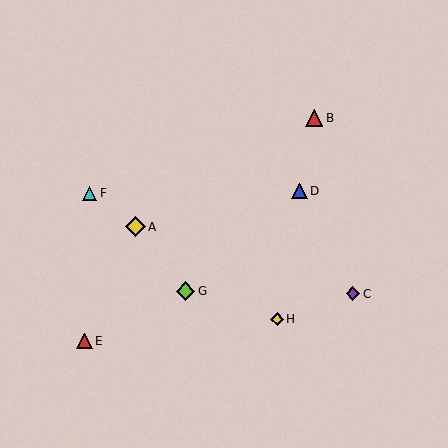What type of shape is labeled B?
Shape B is a red triangle.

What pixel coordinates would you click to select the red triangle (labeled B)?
Click at (314, 118) to select the red triangle B.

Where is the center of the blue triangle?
The center of the blue triangle is at (300, 191).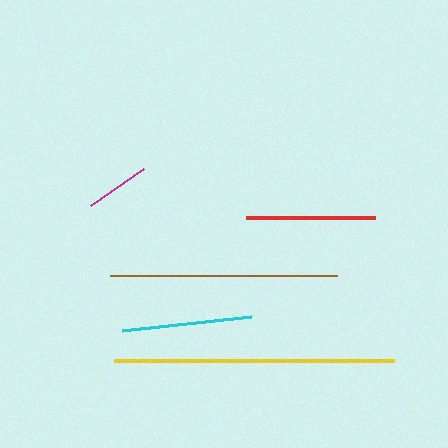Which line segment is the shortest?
The magenta line is the shortest at approximately 65 pixels.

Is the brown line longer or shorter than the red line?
The brown line is longer than the red line.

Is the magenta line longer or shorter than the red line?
The red line is longer than the magenta line.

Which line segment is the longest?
The yellow line is the longest at approximately 280 pixels.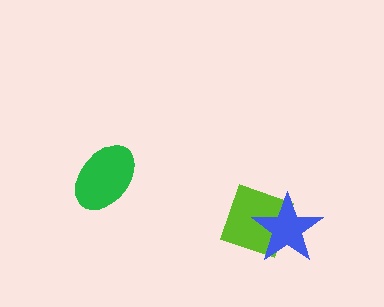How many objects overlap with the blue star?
1 object overlaps with the blue star.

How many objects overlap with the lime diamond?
1 object overlaps with the lime diamond.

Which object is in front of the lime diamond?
The blue star is in front of the lime diamond.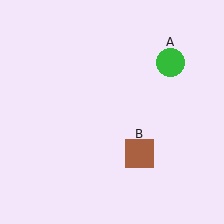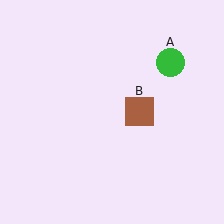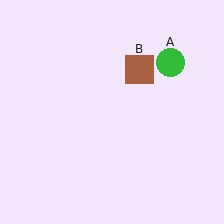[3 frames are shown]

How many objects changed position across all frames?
1 object changed position: brown square (object B).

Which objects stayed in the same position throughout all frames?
Green circle (object A) remained stationary.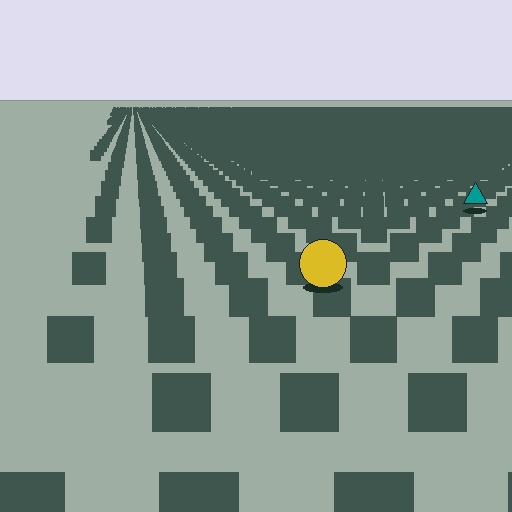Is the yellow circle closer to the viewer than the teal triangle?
Yes. The yellow circle is closer — you can tell from the texture gradient: the ground texture is coarser near it.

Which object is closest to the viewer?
The yellow circle is closest. The texture marks near it are larger and more spread out.